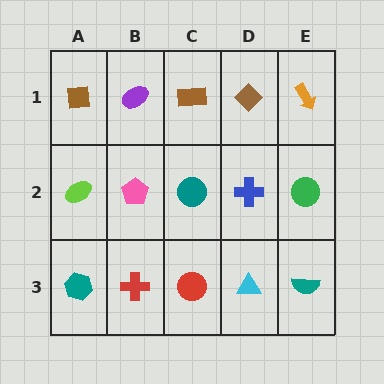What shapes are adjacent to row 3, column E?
A green circle (row 2, column E), a cyan triangle (row 3, column D).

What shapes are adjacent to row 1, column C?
A teal circle (row 2, column C), a purple ellipse (row 1, column B), a brown diamond (row 1, column D).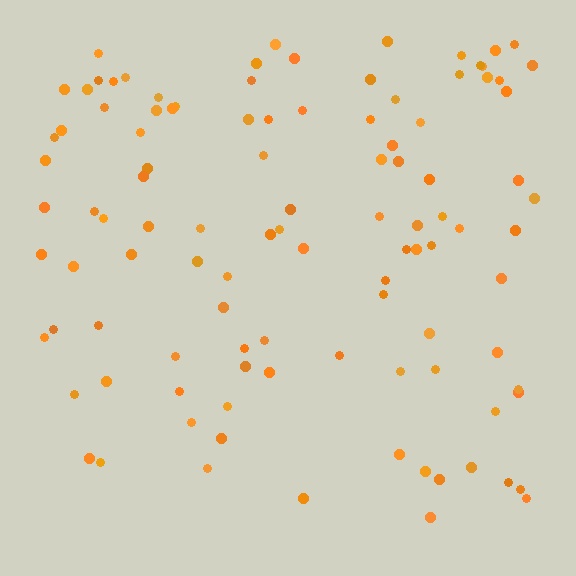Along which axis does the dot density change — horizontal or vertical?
Vertical.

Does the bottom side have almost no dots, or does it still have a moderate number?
Still a moderate number, just noticeably fewer than the top.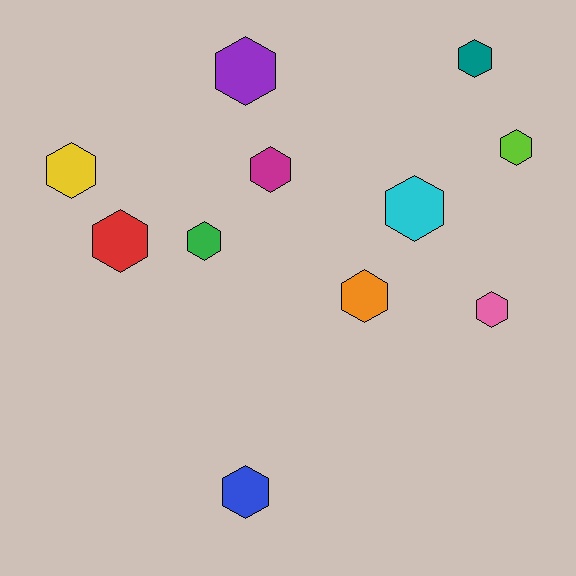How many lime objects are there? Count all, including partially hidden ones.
There is 1 lime object.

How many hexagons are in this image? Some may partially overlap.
There are 11 hexagons.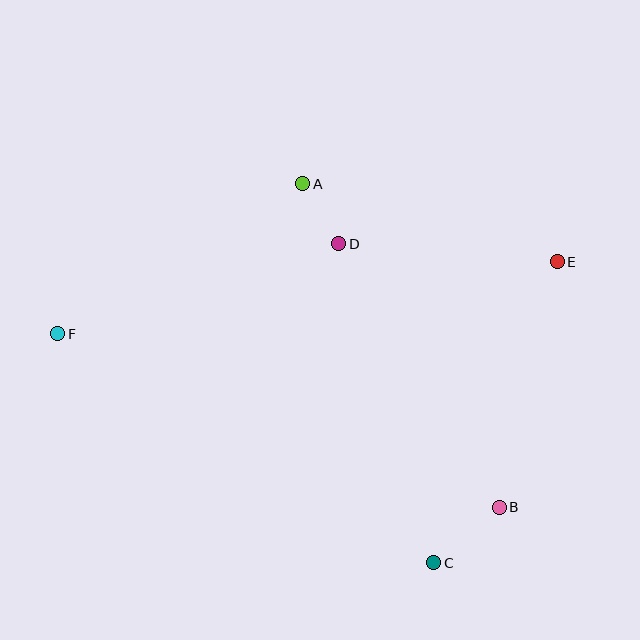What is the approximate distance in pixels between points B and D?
The distance between B and D is approximately 308 pixels.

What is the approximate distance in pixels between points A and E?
The distance between A and E is approximately 266 pixels.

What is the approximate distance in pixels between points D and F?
The distance between D and F is approximately 295 pixels.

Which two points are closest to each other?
Points A and D are closest to each other.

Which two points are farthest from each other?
Points E and F are farthest from each other.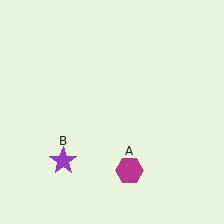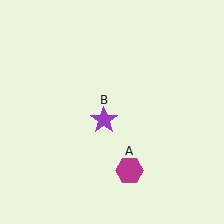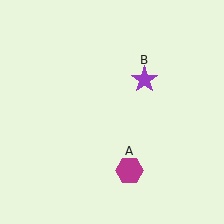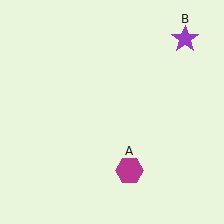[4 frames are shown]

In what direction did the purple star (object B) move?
The purple star (object B) moved up and to the right.